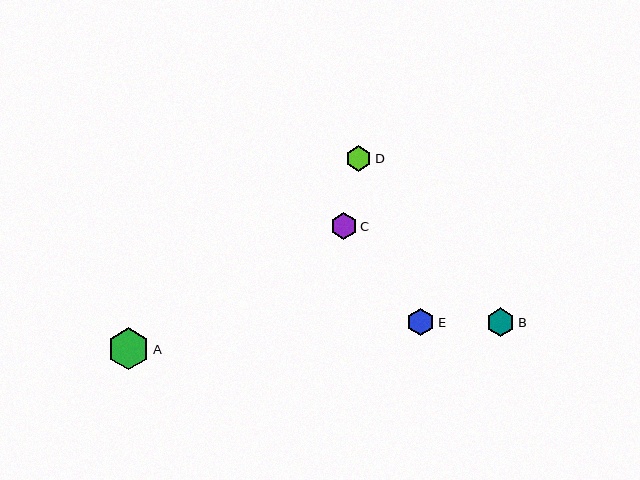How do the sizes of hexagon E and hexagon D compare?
Hexagon E and hexagon D are approximately the same size.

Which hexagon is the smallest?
Hexagon D is the smallest with a size of approximately 25 pixels.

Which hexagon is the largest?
Hexagon A is the largest with a size of approximately 42 pixels.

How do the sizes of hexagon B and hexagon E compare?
Hexagon B and hexagon E are approximately the same size.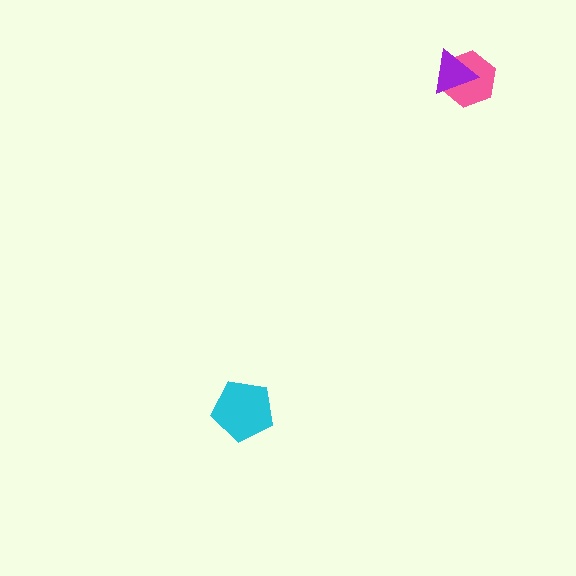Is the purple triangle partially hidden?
No, no other shape covers it.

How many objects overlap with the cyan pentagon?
0 objects overlap with the cyan pentagon.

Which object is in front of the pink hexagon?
The purple triangle is in front of the pink hexagon.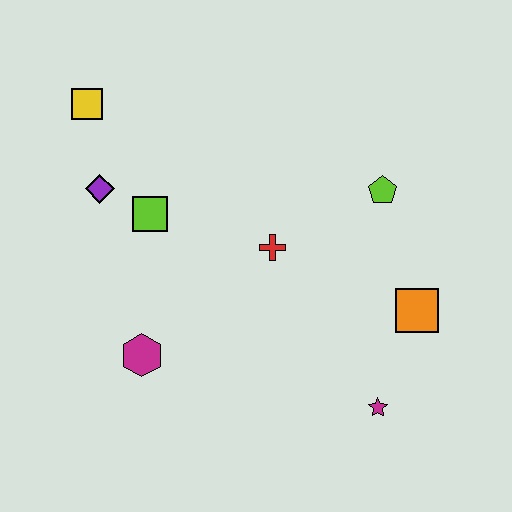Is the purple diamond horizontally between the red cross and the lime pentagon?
No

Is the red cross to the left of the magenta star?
Yes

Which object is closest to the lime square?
The purple diamond is closest to the lime square.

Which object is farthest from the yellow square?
The magenta star is farthest from the yellow square.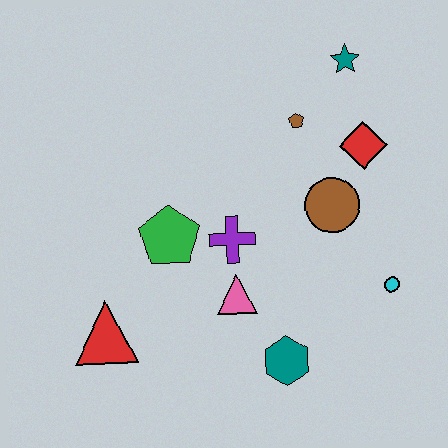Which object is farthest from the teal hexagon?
The teal star is farthest from the teal hexagon.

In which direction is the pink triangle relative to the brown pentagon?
The pink triangle is below the brown pentagon.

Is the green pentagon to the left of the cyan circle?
Yes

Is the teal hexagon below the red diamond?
Yes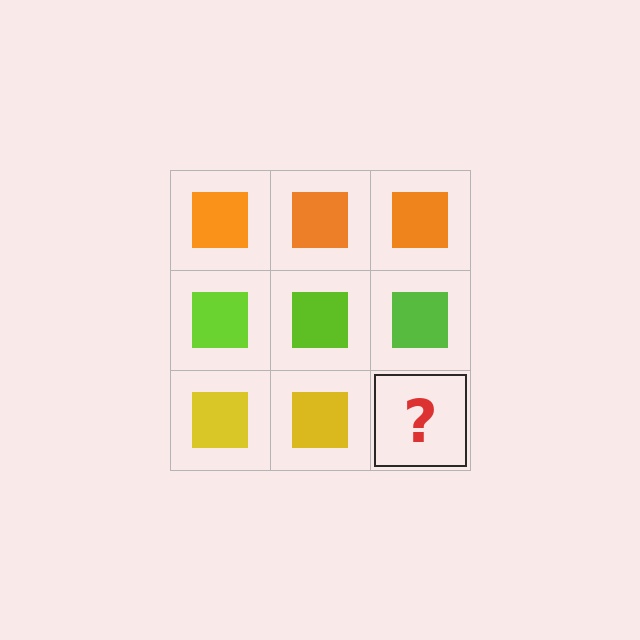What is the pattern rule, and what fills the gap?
The rule is that each row has a consistent color. The gap should be filled with a yellow square.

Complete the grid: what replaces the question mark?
The question mark should be replaced with a yellow square.